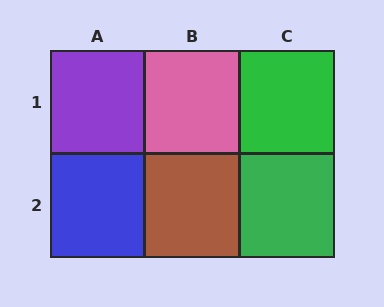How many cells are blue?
1 cell is blue.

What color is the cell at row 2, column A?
Blue.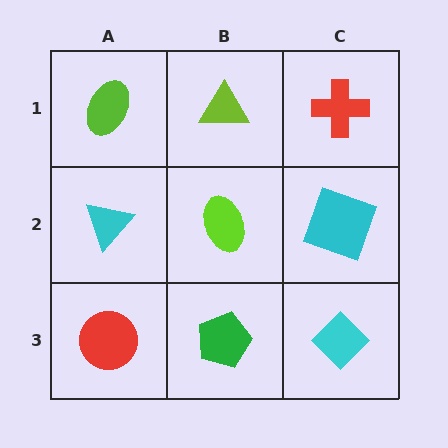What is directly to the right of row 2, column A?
A lime ellipse.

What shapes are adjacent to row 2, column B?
A lime triangle (row 1, column B), a green pentagon (row 3, column B), a cyan triangle (row 2, column A), a cyan square (row 2, column C).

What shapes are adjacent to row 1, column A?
A cyan triangle (row 2, column A), a lime triangle (row 1, column B).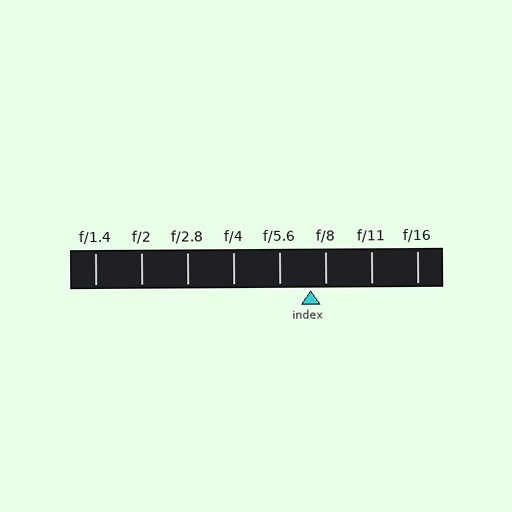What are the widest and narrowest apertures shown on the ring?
The widest aperture shown is f/1.4 and the narrowest is f/16.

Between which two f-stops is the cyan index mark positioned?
The index mark is between f/5.6 and f/8.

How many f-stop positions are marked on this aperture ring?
There are 8 f-stop positions marked.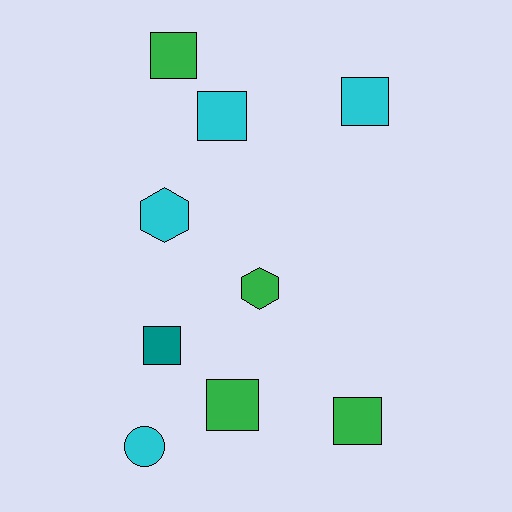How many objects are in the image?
There are 9 objects.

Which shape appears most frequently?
Square, with 6 objects.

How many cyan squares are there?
There are 2 cyan squares.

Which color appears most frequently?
Cyan, with 4 objects.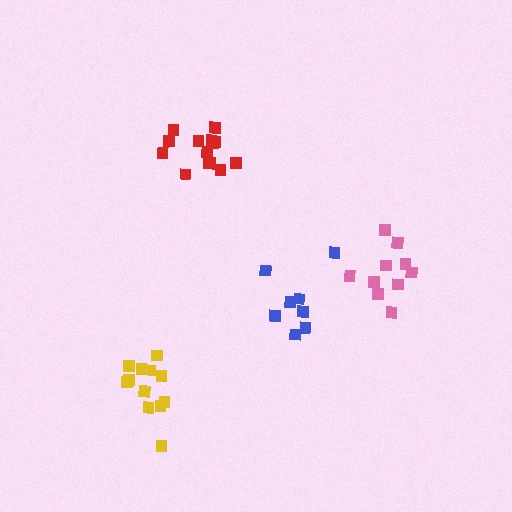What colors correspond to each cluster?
The clusters are colored: blue, red, yellow, pink.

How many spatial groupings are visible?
There are 4 spatial groupings.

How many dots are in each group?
Group 1: 8 dots, Group 2: 14 dots, Group 3: 12 dots, Group 4: 10 dots (44 total).